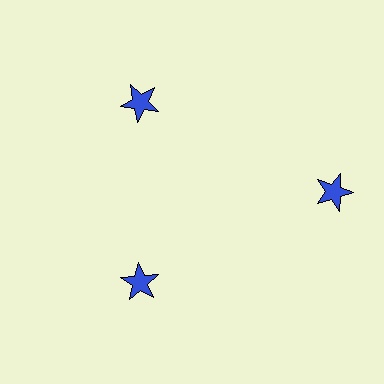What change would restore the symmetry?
The symmetry would be restored by moving it inward, back onto the ring so that all 3 stars sit at equal angles and equal distance from the center.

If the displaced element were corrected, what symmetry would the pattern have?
It would have 3-fold rotational symmetry — the pattern would map onto itself every 120 degrees.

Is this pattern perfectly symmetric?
No. The 3 blue stars are arranged in a ring, but one element near the 3 o'clock position is pushed outward from the center, breaking the 3-fold rotational symmetry.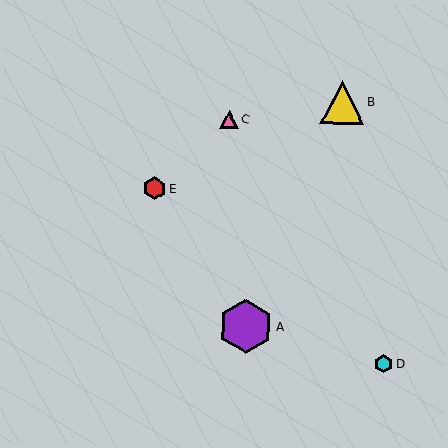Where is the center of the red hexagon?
The center of the red hexagon is at (155, 189).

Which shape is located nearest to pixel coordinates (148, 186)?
The red hexagon (labeled E) at (155, 189) is nearest to that location.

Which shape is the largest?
The purple hexagon (labeled A) is the largest.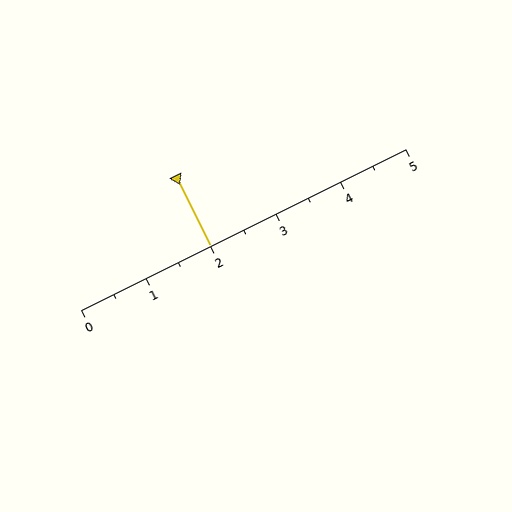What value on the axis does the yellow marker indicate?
The marker indicates approximately 2.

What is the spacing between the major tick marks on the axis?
The major ticks are spaced 1 apart.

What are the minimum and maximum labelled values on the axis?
The axis runs from 0 to 5.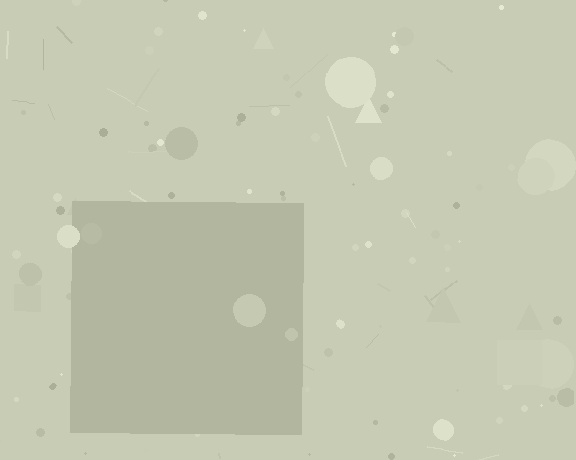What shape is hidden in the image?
A square is hidden in the image.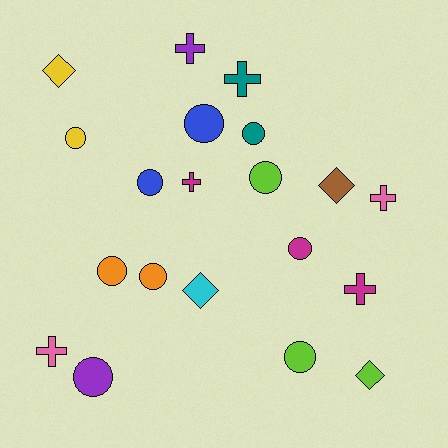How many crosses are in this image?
There are 6 crosses.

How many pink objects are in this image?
There are 2 pink objects.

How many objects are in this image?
There are 20 objects.